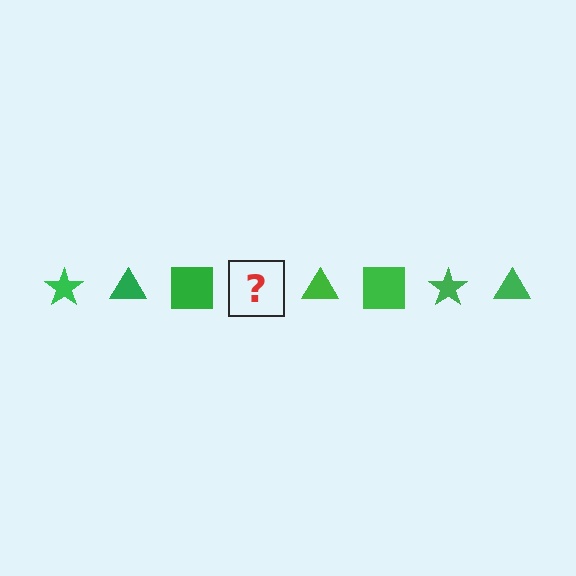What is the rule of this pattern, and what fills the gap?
The rule is that the pattern cycles through star, triangle, square shapes in green. The gap should be filled with a green star.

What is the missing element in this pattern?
The missing element is a green star.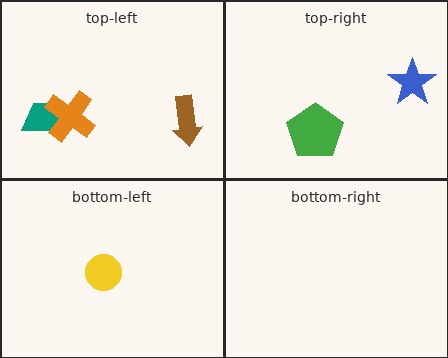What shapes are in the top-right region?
The green pentagon, the blue star.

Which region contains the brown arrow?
The top-left region.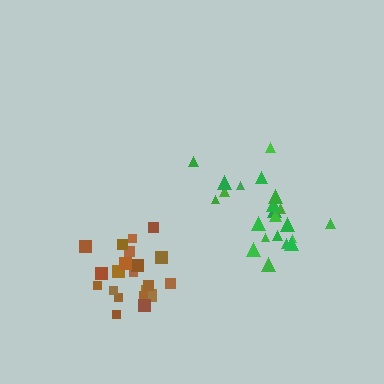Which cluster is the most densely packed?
Brown.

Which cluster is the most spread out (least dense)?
Green.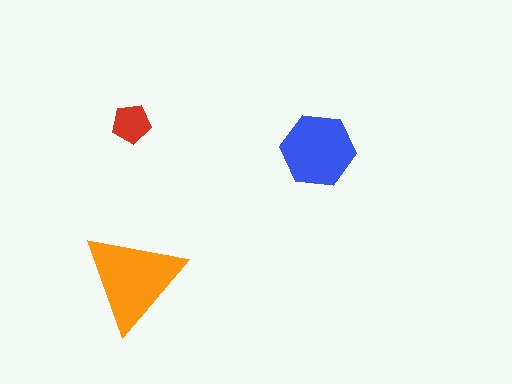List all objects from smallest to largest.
The red pentagon, the blue hexagon, the orange triangle.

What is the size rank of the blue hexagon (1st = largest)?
2nd.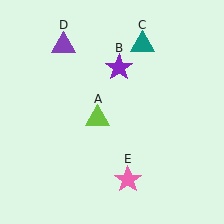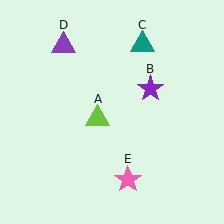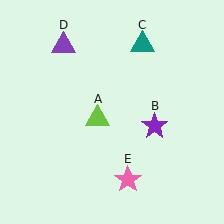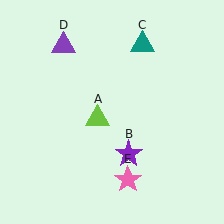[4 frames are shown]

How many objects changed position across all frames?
1 object changed position: purple star (object B).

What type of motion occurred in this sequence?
The purple star (object B) rotated clockwise around the center of the scene.